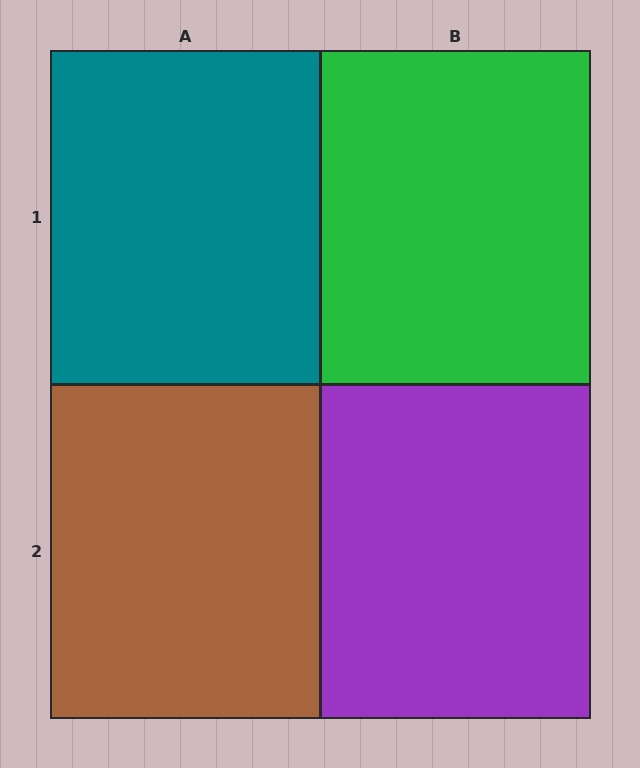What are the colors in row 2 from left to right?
Brown, purple.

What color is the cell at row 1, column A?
Teal.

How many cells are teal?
1 cell is teal.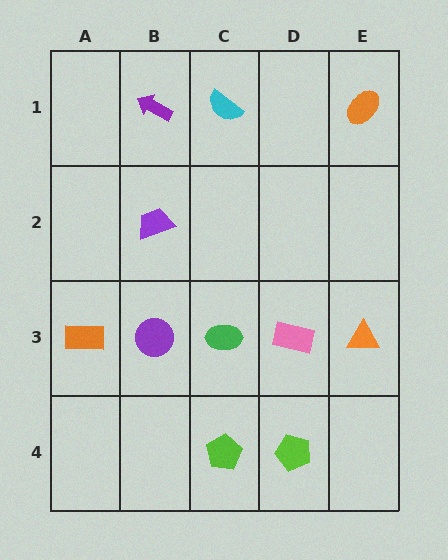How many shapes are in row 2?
1 shape.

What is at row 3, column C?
A green ellipse.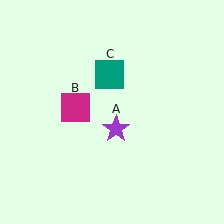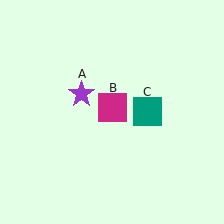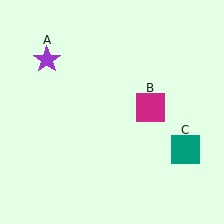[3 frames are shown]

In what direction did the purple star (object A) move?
The purple star (object A) moved up and to the left.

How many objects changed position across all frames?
3 objects changed position: purple star (object A), magenta square (object B), teal square (object C).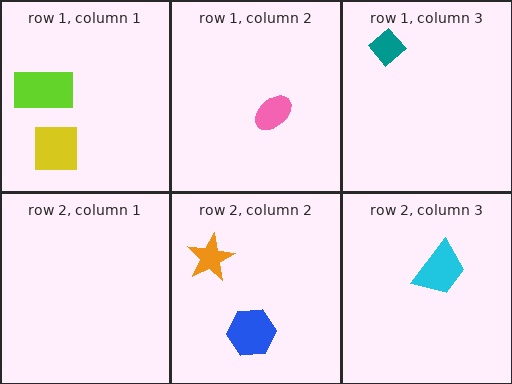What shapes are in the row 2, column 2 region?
The orange star, the blue hexagon.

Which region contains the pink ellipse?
The row 1, column 2 region.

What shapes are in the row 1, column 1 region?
The lime rectangle, the yellow square.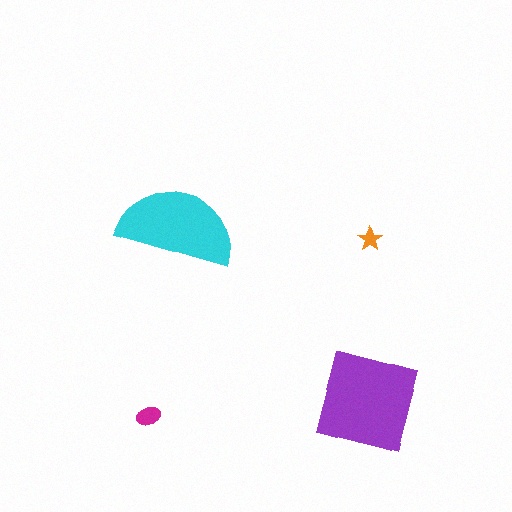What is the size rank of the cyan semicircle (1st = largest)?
2nd.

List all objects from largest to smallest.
The purple square, the cyan semicircle, the magenta ellipse, the orange star.